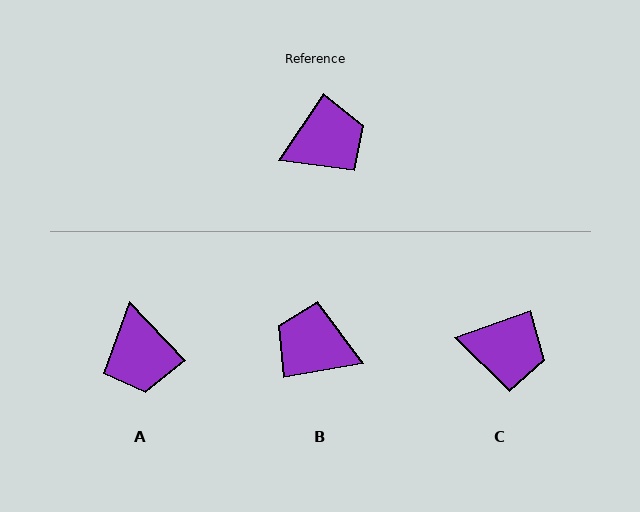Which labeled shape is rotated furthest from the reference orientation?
B, about 134 degrees away.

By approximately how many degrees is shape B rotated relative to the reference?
Approximately 134 degrees counter-clockwise.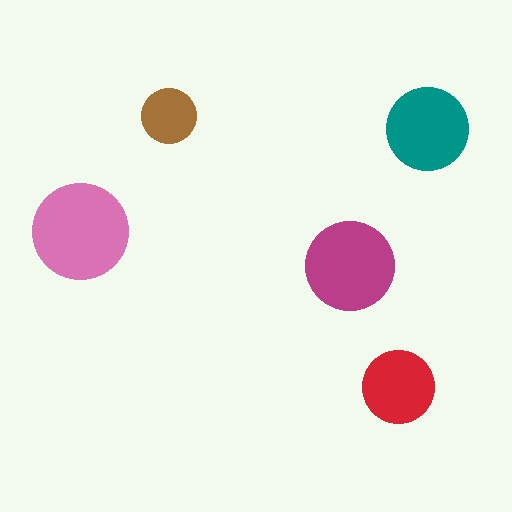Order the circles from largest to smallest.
the pink one, the magenta one, the teal one, the red one, the brown one.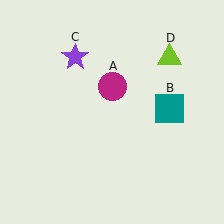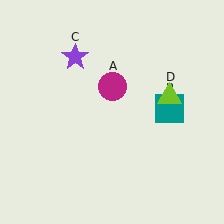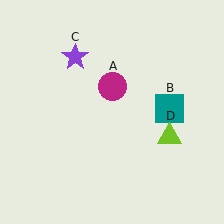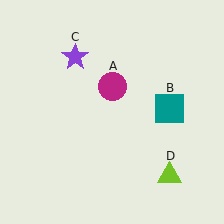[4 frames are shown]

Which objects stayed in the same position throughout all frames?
Magenta circle (object A) and teal square (object B) and purple star (object C) remained stationary.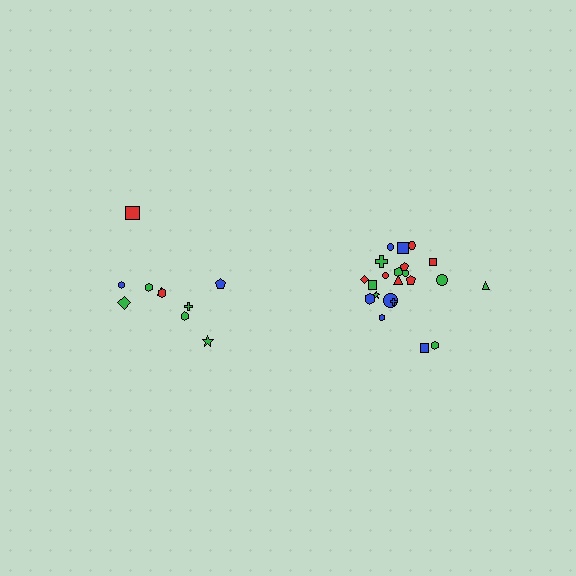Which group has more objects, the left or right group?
The right group.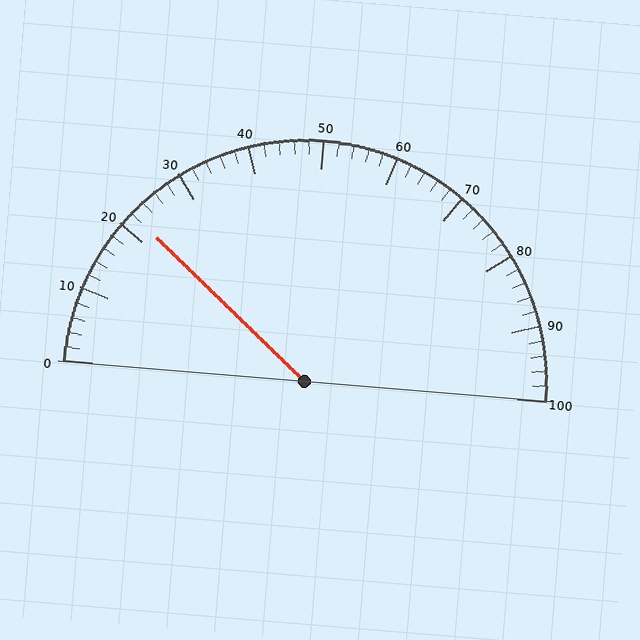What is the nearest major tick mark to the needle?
The nearest major tick mark is 20.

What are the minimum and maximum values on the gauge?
The gauge ranges from 0 to 100.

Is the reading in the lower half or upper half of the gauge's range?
The reading is in the lower half of the range (0 to 100).